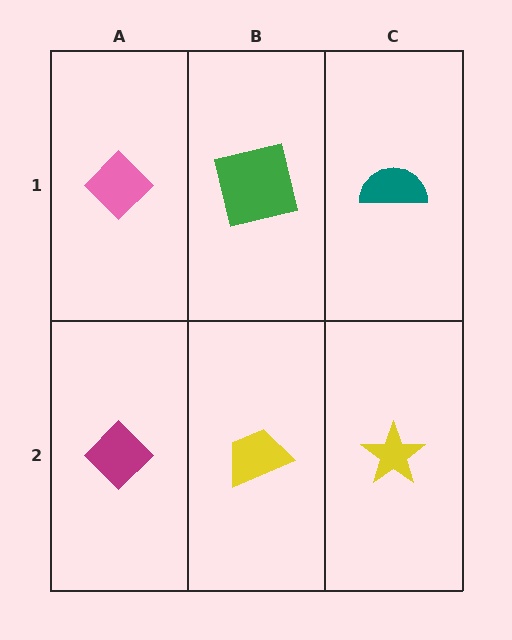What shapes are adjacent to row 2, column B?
A green square (row 1, column B), a magenta diamond (row 2, column A), a yellow star (row 2, column C).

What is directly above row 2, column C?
A teal semicircle.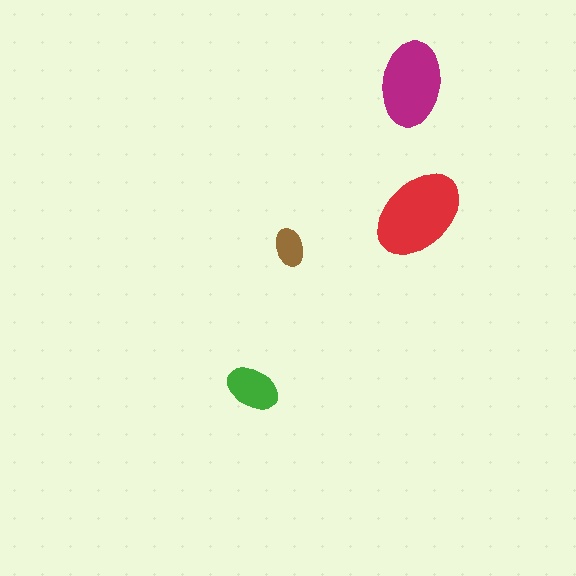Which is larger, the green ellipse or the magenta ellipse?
The magenta one.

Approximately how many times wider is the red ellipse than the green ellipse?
About 2 times wider.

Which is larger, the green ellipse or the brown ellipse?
The green one.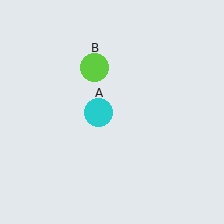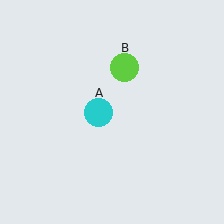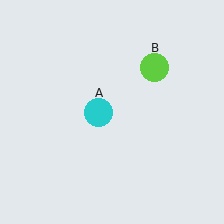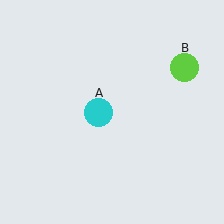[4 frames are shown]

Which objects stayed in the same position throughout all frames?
Cyan circle (object A) remained stationary.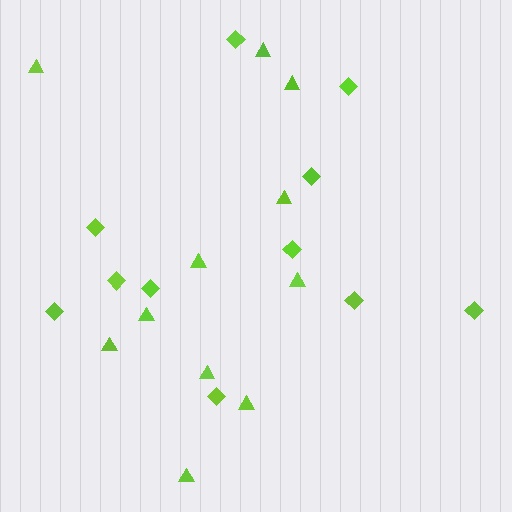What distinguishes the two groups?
There are 2 groups: one group of diamonds (11) and one group of triangles (11).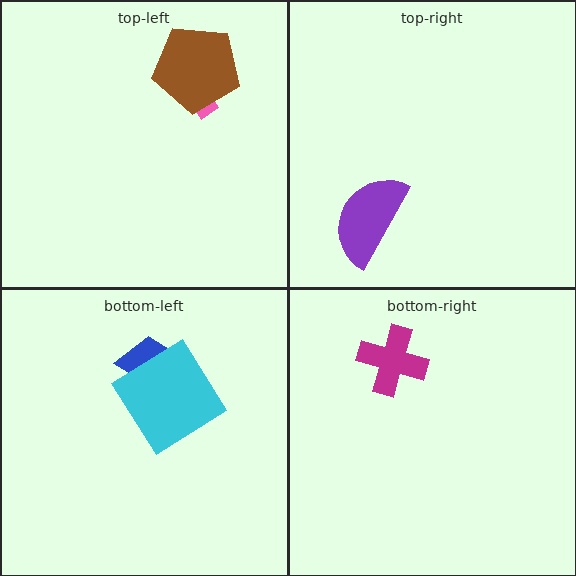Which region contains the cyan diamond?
The bottom-left region.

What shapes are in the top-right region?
The purple semicircle.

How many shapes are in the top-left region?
2.